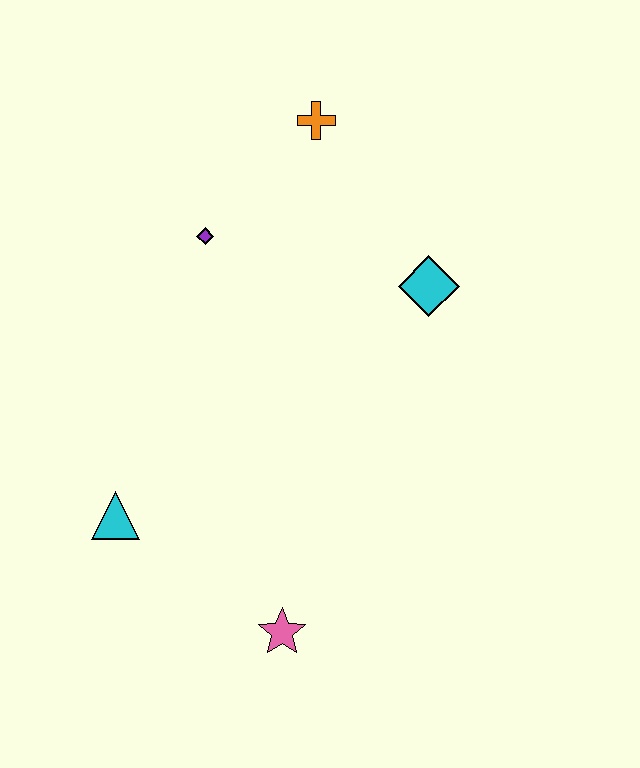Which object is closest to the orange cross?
The purple diamond is closest to the orange cross.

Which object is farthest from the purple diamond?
The pink star is farthest from the purple diamond.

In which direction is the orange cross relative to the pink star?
The orange cross is above the pink star.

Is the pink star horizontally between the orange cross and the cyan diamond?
No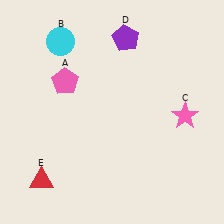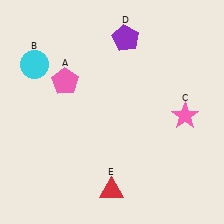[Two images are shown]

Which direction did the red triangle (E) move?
The red triangle (E) moved right.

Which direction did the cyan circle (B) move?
The cyan circle (B) moved left.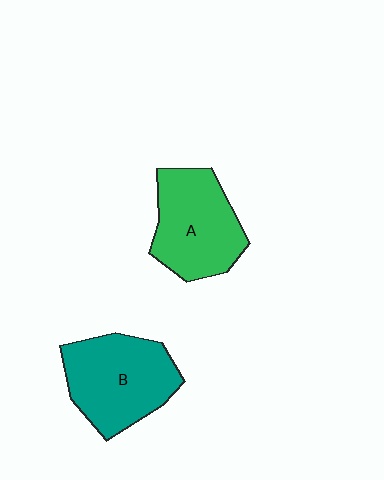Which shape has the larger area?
Shape B (teal).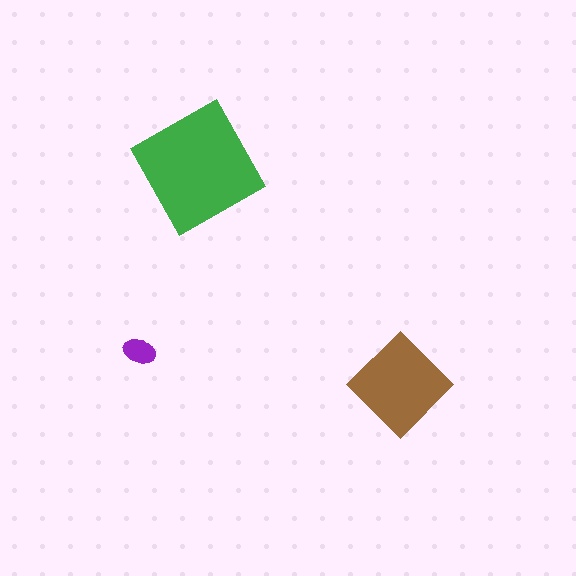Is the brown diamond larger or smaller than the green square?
Smaller.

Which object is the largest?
The green square.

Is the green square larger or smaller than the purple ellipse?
Larger.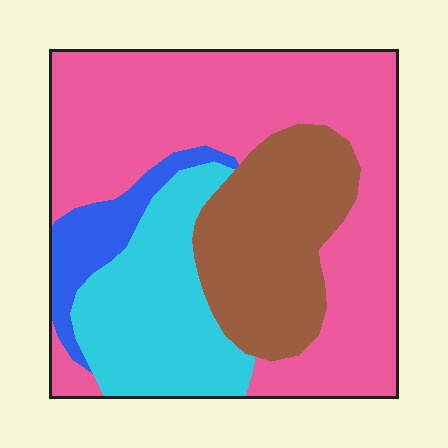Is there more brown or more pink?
Pink.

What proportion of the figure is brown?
Brown takes up about one fifth (1/5) of the figure.